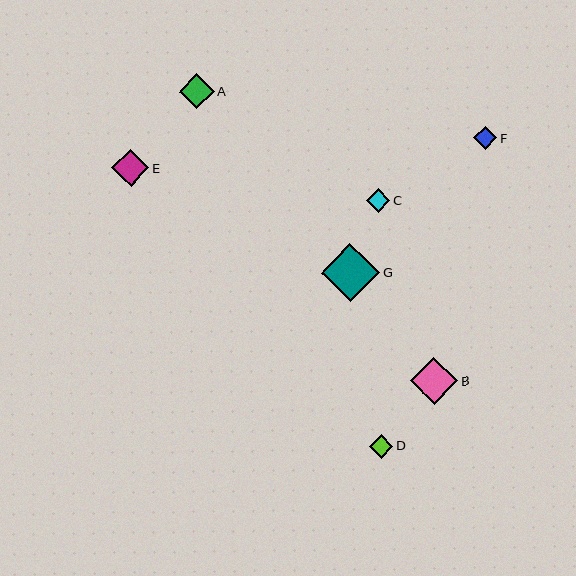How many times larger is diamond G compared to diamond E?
Diamond G is approximately 1.6 times the size of diamond E.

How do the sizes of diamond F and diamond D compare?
Diamond F and diamond D are approximately the same size.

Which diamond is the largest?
Diamond G is the largest with a size of approximately 58 pixels.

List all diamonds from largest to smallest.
From largest to smallest: G, B, E, A, F, D, C.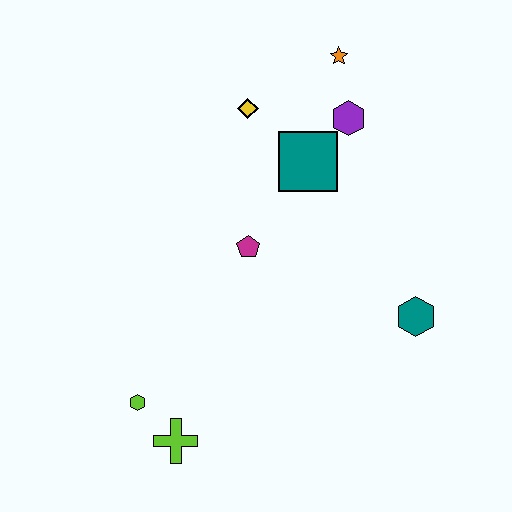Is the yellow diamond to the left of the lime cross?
No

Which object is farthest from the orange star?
The lime cross is farthest from the orange star.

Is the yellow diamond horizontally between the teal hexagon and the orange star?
No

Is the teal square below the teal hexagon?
No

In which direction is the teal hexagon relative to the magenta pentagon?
The teal hexagon is to the right of the magenta pentagon.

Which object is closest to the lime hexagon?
The lime cross is closest to the lime hexagon.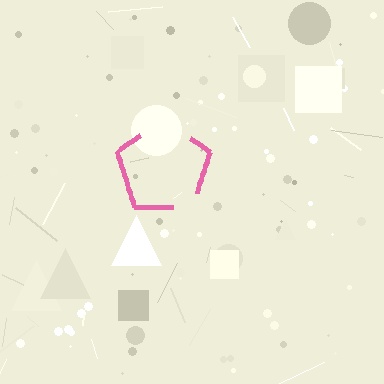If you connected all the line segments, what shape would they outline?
They would outline a pentagon.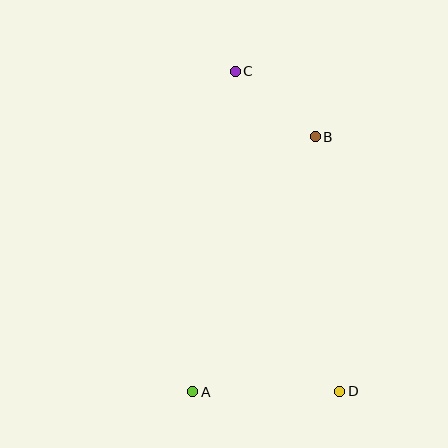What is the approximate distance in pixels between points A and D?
The distance between A and D is approximately 147 pixels.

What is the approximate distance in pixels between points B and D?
The distance between B and D is approximately 255 pixels.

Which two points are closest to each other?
Points B and C are closest to each other.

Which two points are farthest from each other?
Points C and D are farthest from each other.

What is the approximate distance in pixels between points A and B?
The distance between A and B is approximately 283 pixels.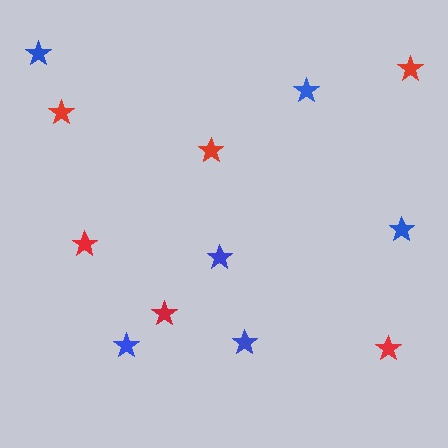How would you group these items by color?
There are 2 groups: one group of blue stars (6) and one group of red stars (6).